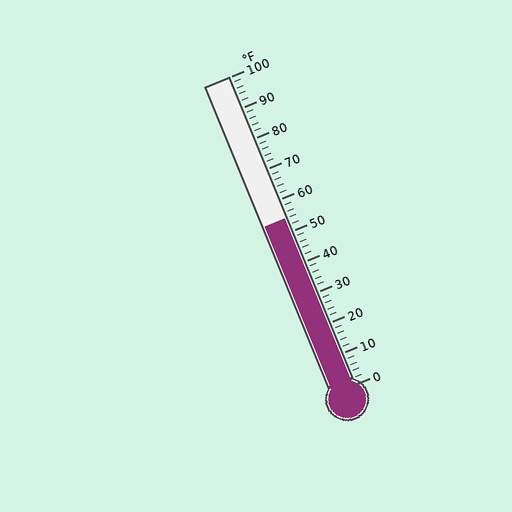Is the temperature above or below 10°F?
The temperature is above 10°F.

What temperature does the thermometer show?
The thermometer shows approximately 54°F.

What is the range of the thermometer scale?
The thermometer scale ranges from 0°F to 100°F.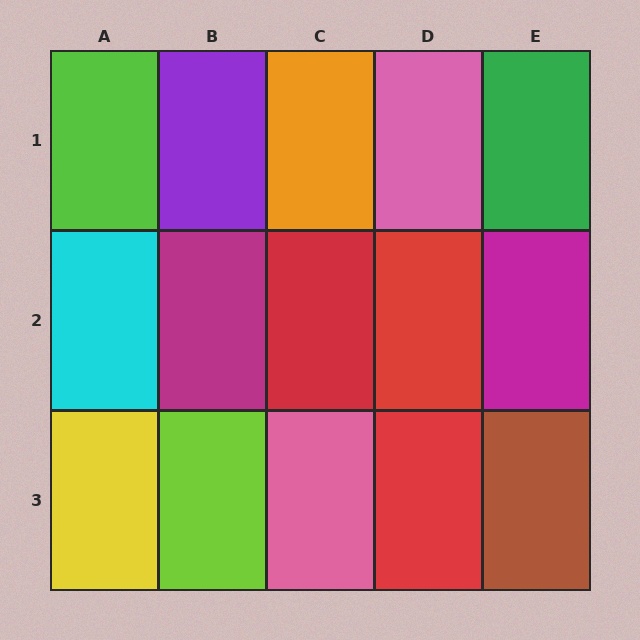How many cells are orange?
1 cell is orange.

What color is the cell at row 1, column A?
Lime.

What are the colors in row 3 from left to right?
Yellow, lime, pink, red, brown.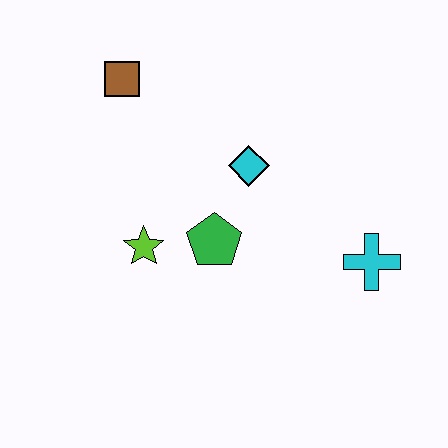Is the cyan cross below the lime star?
Yes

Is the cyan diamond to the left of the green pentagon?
No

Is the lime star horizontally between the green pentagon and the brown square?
Yes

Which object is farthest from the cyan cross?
The brown square is farthest from the cyan cross.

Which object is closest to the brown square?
The cyan diamond is closest to the brown square.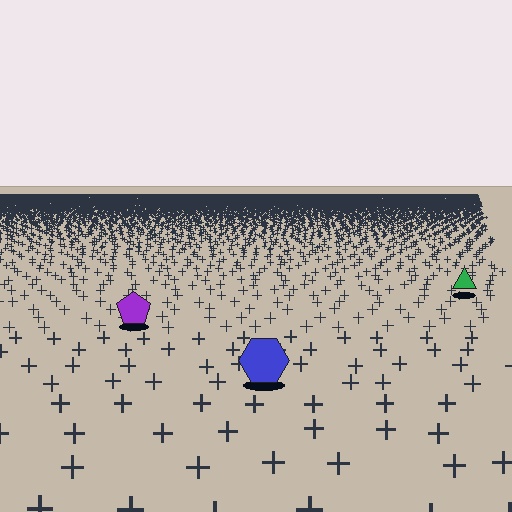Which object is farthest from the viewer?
The green triangle is farthest from the viewer. It appears smaller and the ground texture around it is denser.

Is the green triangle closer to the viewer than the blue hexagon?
No. The blue hexagon is closer — you can tell from the texture gradient: the ground texture is coarser near it.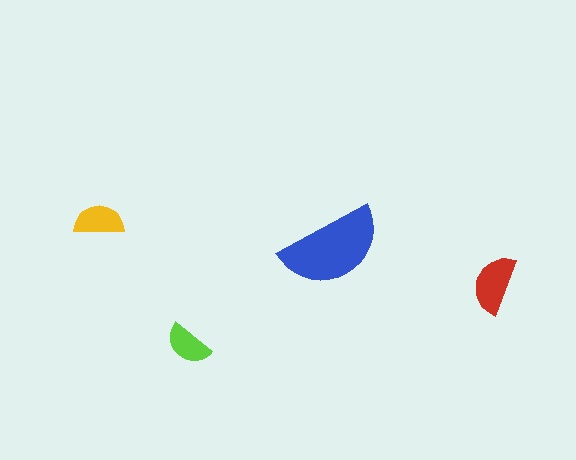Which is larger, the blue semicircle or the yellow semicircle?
The blue one.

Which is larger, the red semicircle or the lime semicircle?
The red one.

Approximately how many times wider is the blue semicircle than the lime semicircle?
About 2 times wider.